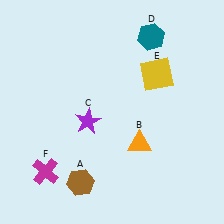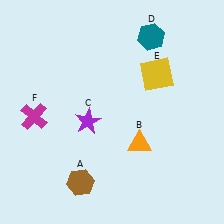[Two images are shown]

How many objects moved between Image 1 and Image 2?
1 object moved between the two images.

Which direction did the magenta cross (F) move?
The magenta cross (F) moved up.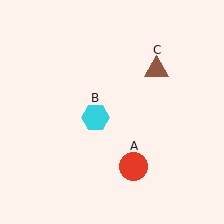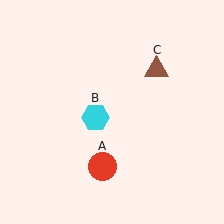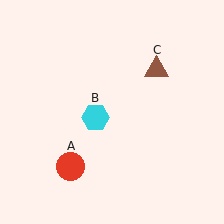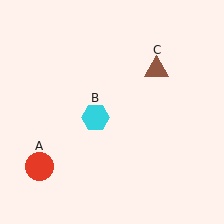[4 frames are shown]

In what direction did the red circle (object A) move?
The red circle (object A) moved left.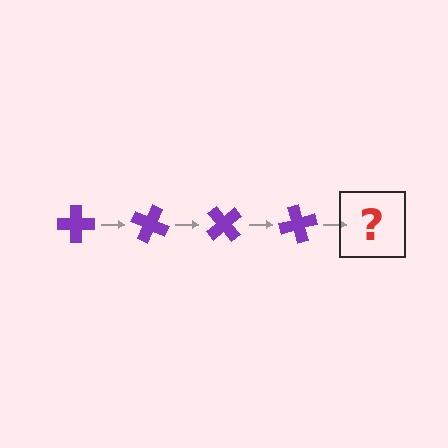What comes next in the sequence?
The next element should be a purple cross rotated 100 degrees.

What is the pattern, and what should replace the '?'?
The pattern is that the cross rotates 25 degrees each step. The '?' should be a purple cross rotated 100 degrees.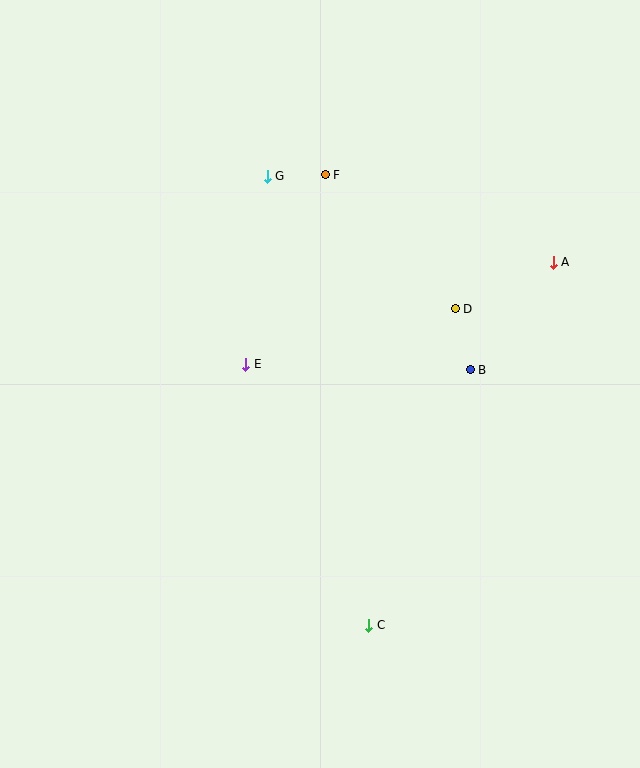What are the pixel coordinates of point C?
Point C is at (369, 625).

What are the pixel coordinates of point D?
Point D is at (455, 309).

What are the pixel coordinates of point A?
Point A is at (553, 262).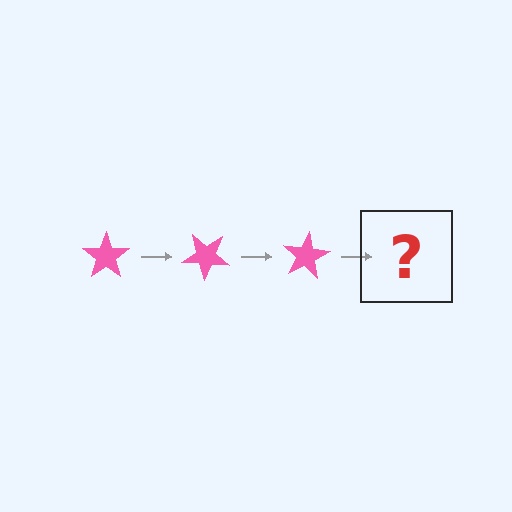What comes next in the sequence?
The next element should be a pink star rotated 120 degrees.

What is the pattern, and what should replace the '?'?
The pattern is that the star rotates 40 degrees each step. The '?' should be a pink star rotated 120 degrees.